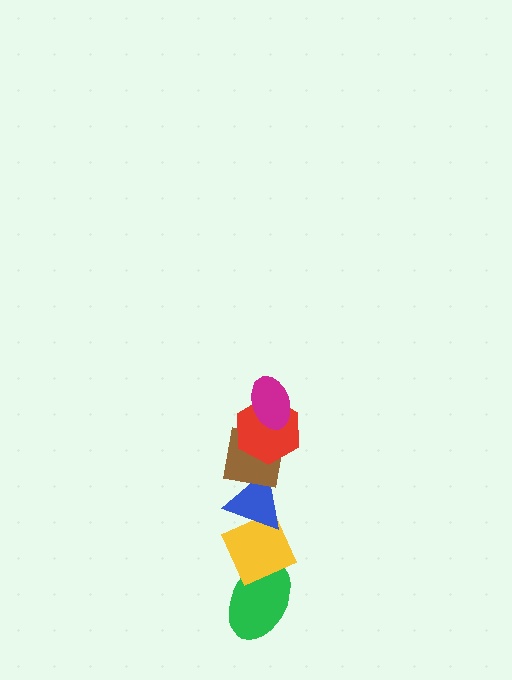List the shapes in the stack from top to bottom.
From top to bottom: the magenta ellipse, the red hexagon, the brown square, the blue triangle, the yellow diamond, the green ellipse.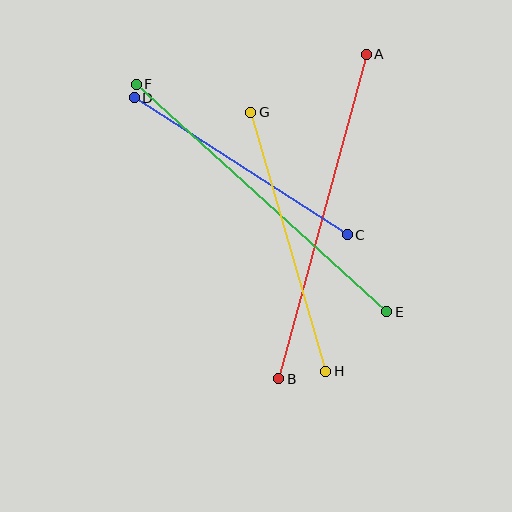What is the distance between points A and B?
The distance is approximately 336 pixels.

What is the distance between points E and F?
The distance is approximately 338 pixels.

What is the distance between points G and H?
The distance is approximately 270 pixels.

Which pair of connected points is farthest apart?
Points E and F are farthest apart.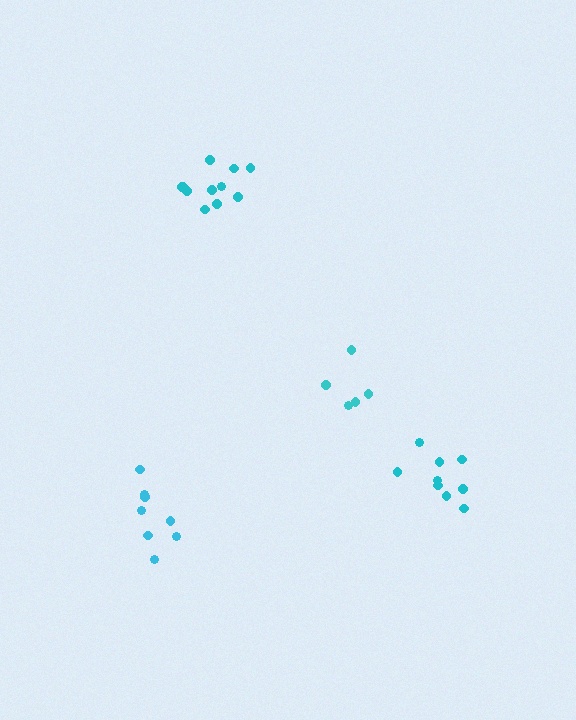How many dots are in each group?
Group 1: 5 dots, Group 2: 9 dots, Group 3: 11 dots, Group 4: 8 dots (33 total).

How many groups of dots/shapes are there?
There are 4 groups.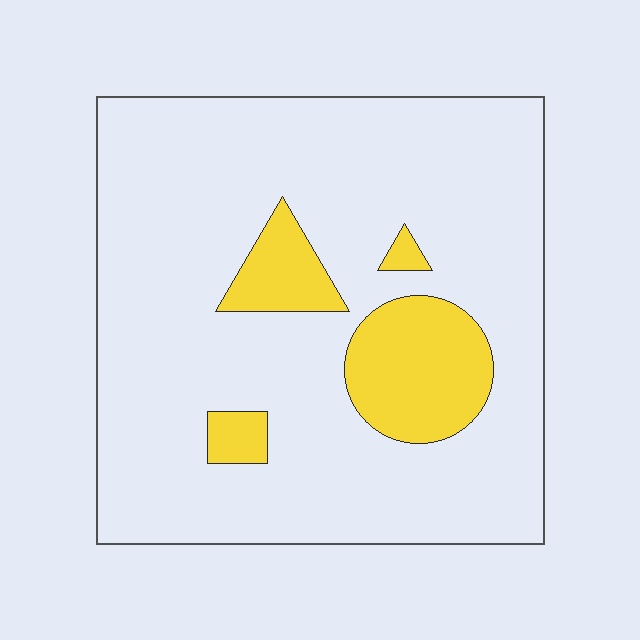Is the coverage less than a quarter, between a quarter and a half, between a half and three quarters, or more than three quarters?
Less than a quarter.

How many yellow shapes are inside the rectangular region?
4.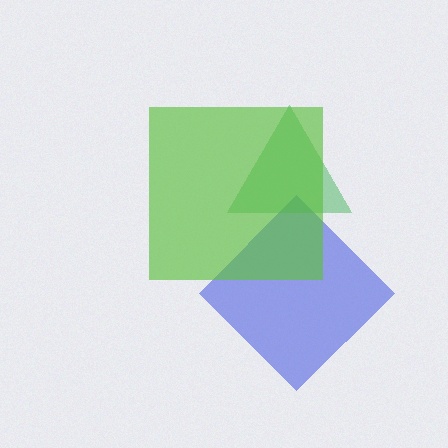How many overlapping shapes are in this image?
There are 3 overlapping shapes in the image.